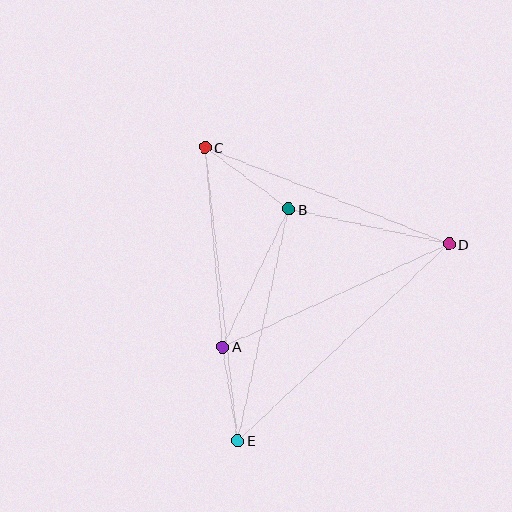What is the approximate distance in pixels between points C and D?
The distance between C and D is approximately 263 pixels.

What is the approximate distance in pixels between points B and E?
The distance between B and E is approximately 237 pixels.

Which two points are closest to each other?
Points A and E are closest to each other.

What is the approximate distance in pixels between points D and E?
The distance between D and E is approximately 289 pixels.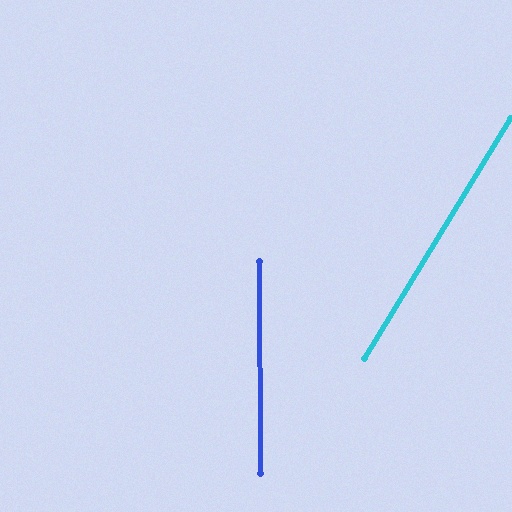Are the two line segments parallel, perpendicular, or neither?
Neither parallel nor perpendicular — they differ by about 31°.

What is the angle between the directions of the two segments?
Approximately 31 degrees.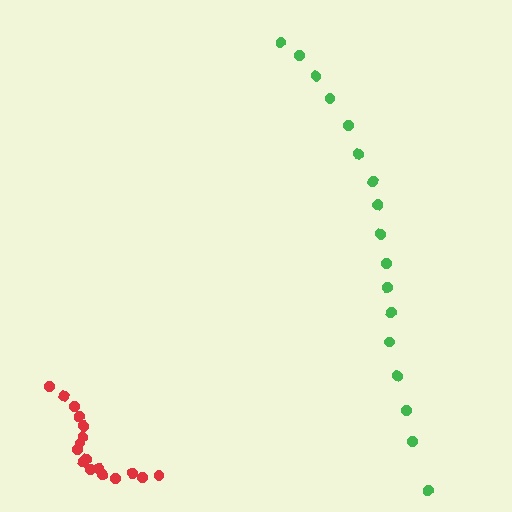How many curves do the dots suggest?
There are 2 distinct paths.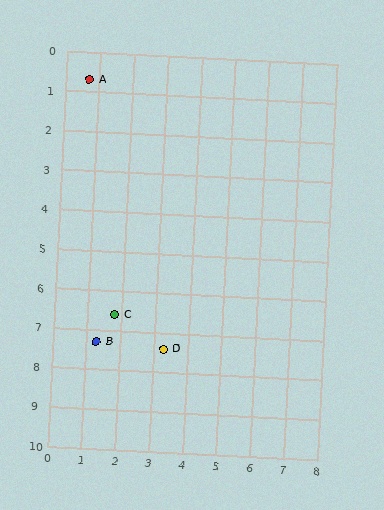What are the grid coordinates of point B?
Point B is at approximately (1.3, 7.3).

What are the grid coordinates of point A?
Point A is at approximately (0.7, 0.7).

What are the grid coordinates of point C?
Point C is at approximately (1.8, 6.6).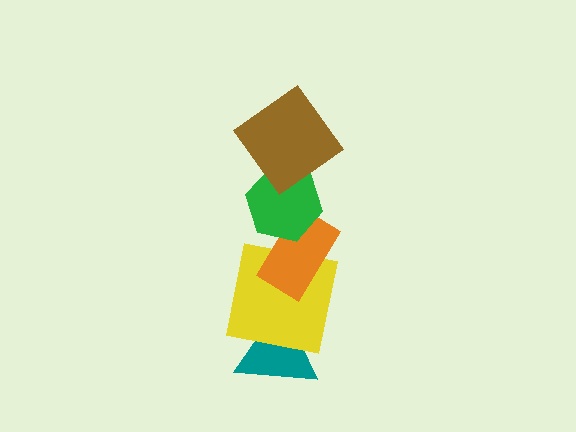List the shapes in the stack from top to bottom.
From top to bottom: the brown diamond, the green hexagon, the orange rectangle, the yellow square, the teal triangle.